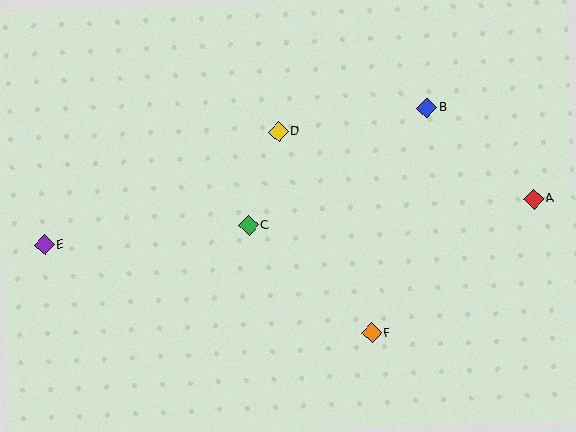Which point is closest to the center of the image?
Point C at (249, 225) is closest to the center.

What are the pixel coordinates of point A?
Point A is at (534, 199).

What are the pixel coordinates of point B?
Point B is at (427, 108).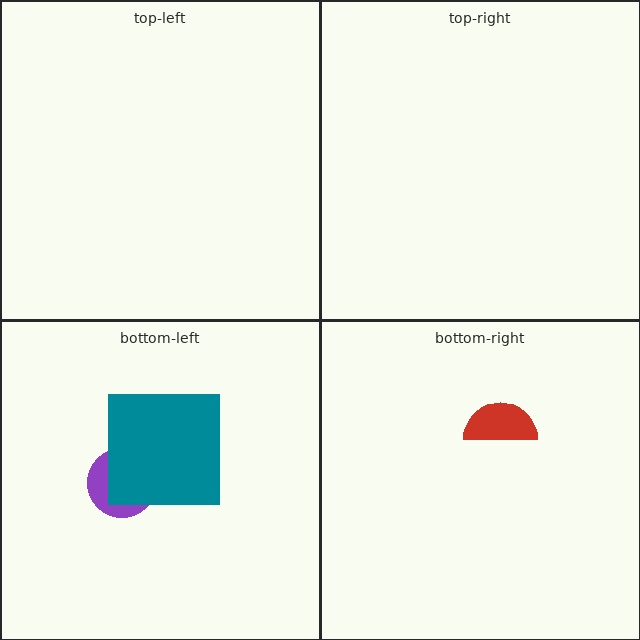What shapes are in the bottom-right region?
The red semicircle.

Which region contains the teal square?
The bottom-left region.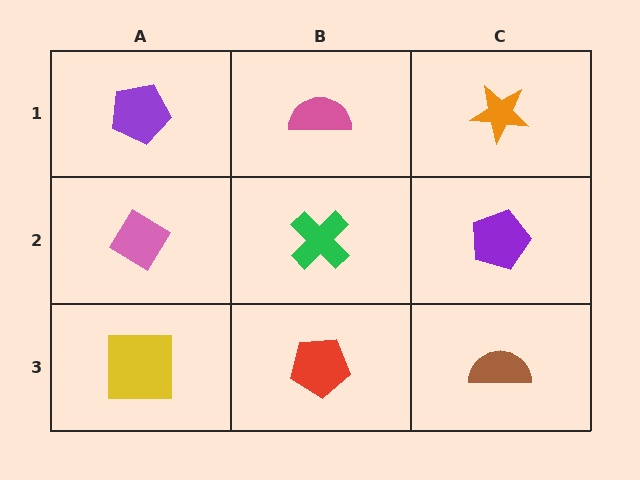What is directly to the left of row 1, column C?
A pink semicircle.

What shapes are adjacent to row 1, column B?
A green cross (row 2, column B), a purple pentagon (row 1, column A), an orange star (row 1, column C).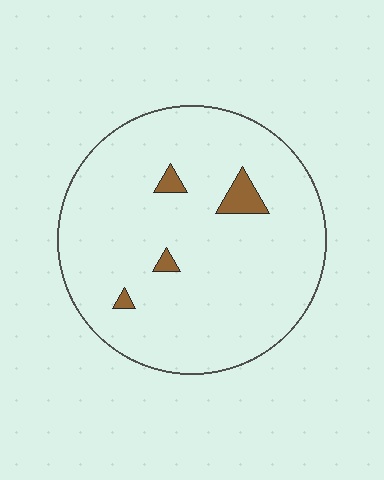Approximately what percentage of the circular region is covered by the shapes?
Approximately 5%.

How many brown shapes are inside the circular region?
4.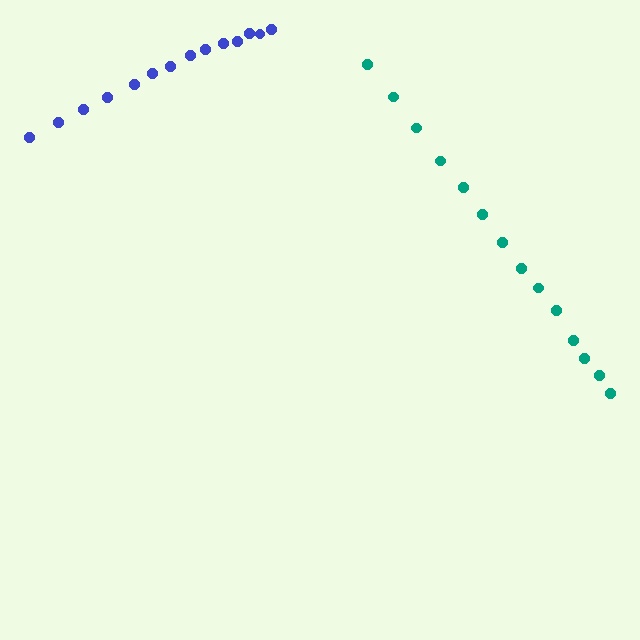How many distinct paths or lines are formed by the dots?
There are 2 distinct paths.